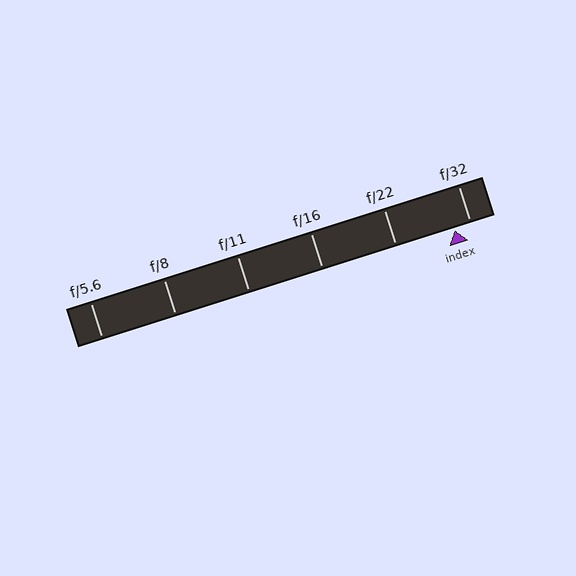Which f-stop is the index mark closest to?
The index mark is closest to f/32.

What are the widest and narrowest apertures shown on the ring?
The widest aperture shown is f/5.6 and the narrowest is f/32.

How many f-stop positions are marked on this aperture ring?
There are 6 f-stop positions marked.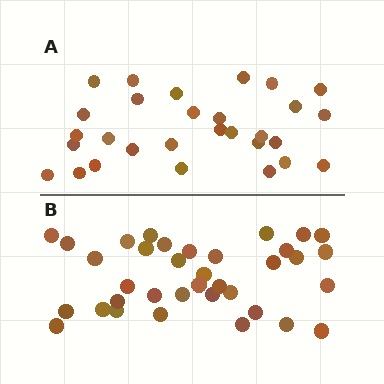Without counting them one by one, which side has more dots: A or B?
Region B (the bottom region) has more dots.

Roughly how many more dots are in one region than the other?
Region B has roughly 8 or so more dots than region A.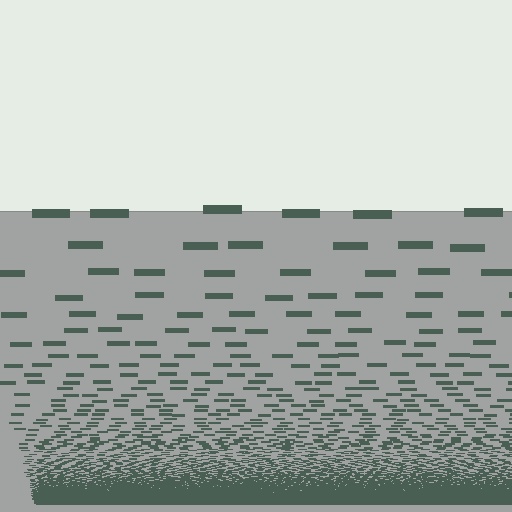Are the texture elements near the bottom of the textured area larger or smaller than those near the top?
Smaller. The gradient is inverted — elements near the bottom are smaller and denser.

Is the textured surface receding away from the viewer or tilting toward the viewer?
The surface appears to tilt toward the viewer. Texture elements get larger and sparser toward the top.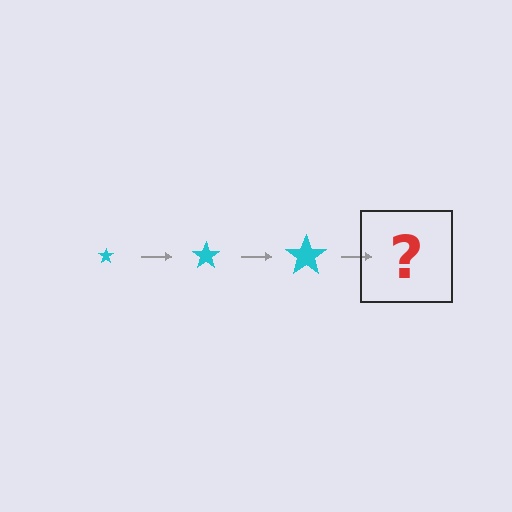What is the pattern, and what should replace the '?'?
The pattern is that the star gets progressively larger each step. The '?' should be a cyan star, larger than the previous one.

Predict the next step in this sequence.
The next step is a cyan star, larger than the previous one.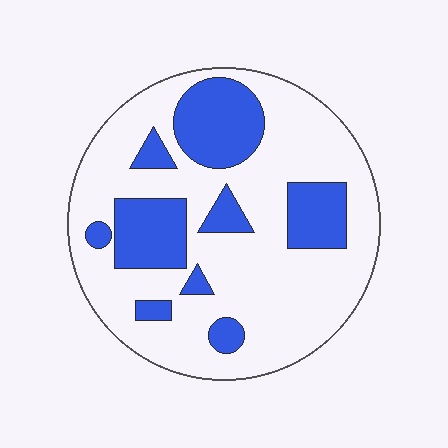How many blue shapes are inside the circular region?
9.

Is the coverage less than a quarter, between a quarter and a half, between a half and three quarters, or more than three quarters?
Between a quarter and a half.